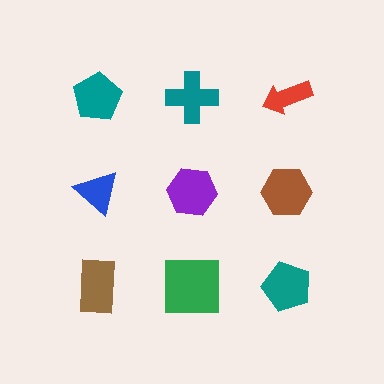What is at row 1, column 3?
A red arrow.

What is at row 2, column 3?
A brown hexagon.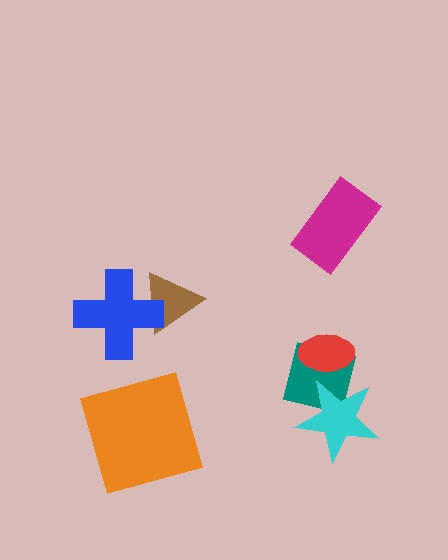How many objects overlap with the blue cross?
1 object overlaps with the blue cross.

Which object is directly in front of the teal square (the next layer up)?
The cyan star is directly in front of the teal square.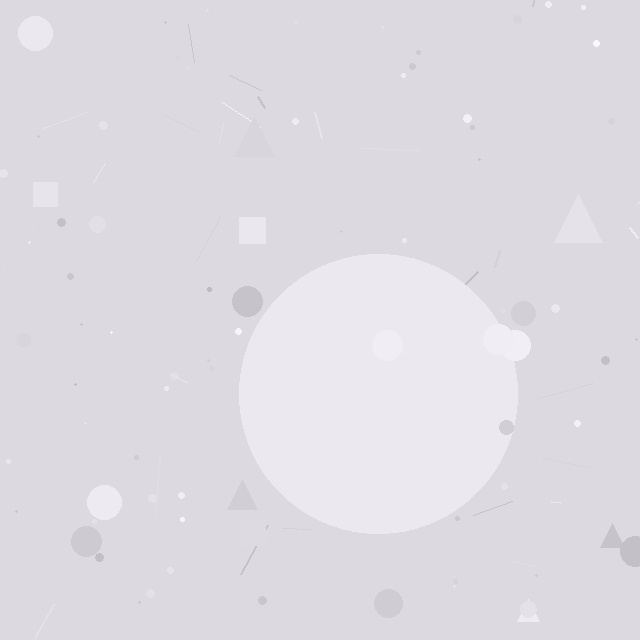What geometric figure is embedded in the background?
A circle is embedded in the background.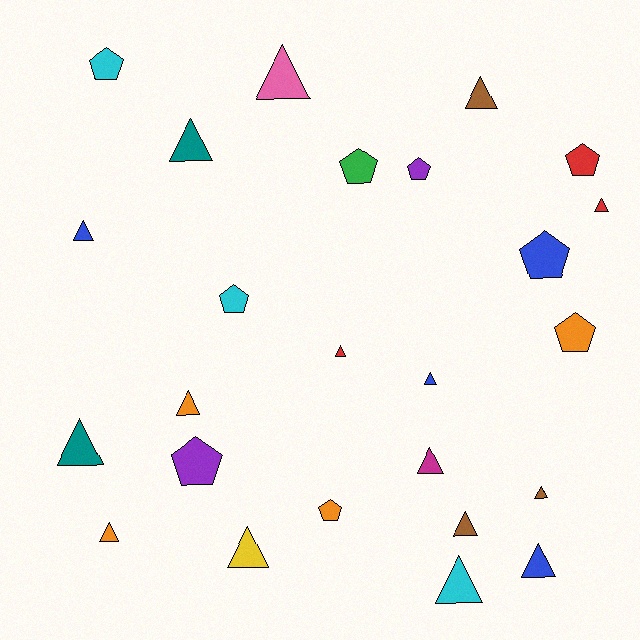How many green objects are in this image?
There is 1 green object.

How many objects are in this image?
There are 25 objects.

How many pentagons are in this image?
There are 9 pentagons.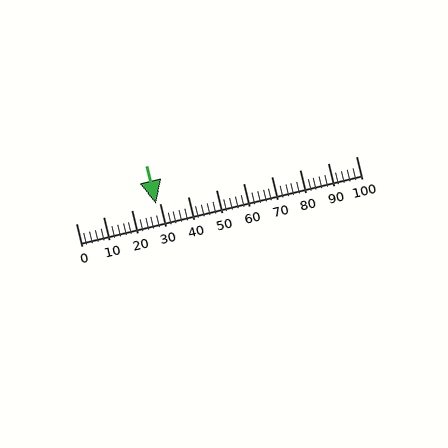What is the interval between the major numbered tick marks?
The major tick marks are spaced 10 units apart.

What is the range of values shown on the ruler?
The ruler shows values from 0 to 100.